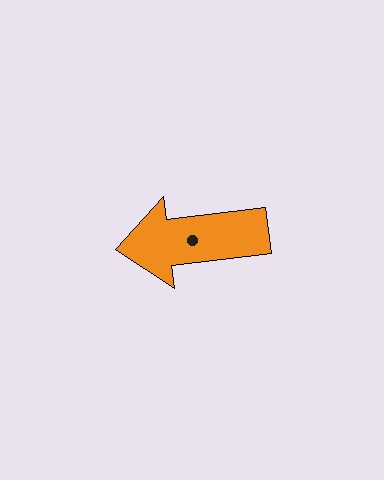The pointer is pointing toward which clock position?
Roughly 9 o'clock.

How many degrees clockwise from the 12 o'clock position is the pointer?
Approximately 263 degrees.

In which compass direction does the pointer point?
West.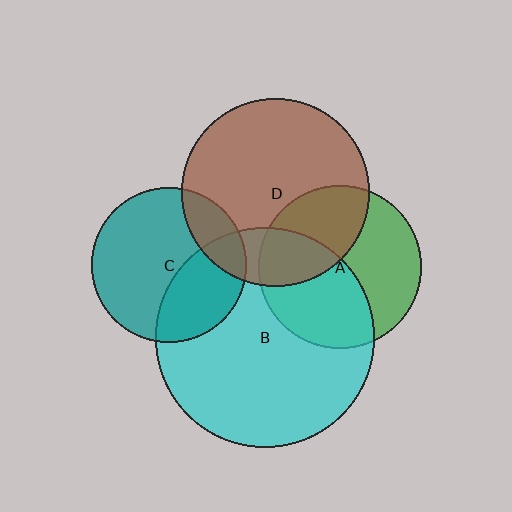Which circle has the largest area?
Circle B (cyan).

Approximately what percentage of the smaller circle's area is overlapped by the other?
Approximately 20%.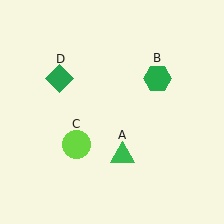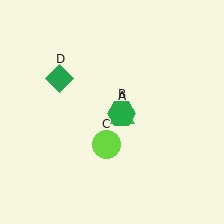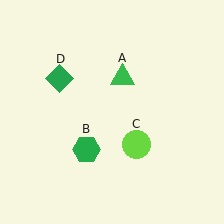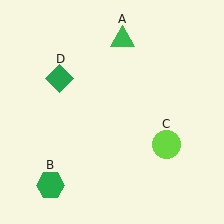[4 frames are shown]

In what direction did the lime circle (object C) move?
The lime circle (object C) moved right.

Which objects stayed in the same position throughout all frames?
Green diamond (object D) remained stationary.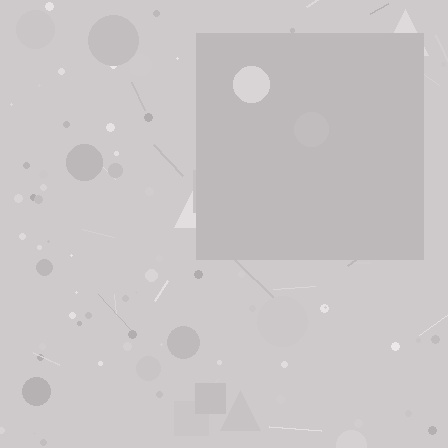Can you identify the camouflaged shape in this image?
The camouflaged shape is a square.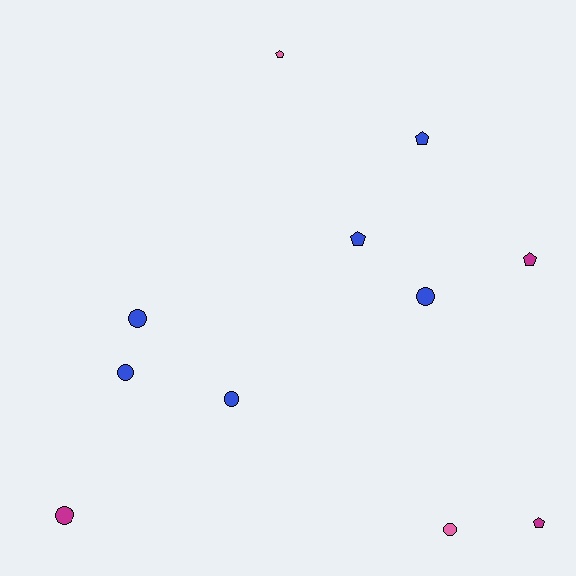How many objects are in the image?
There are 11 objects.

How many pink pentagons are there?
There is 1 pink pentagon.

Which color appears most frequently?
Blue, with 6 objects.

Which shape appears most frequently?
Circle, with 6 objects.